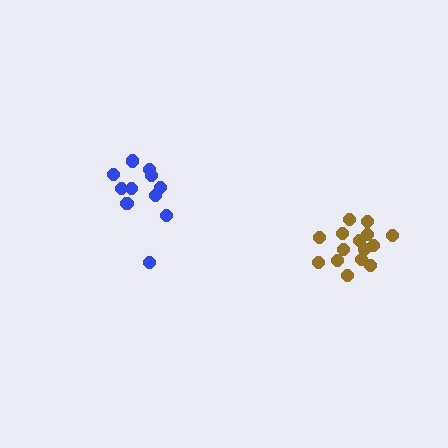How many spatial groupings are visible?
There are 2 spatial groupings.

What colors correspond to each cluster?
The clusters are colored: brown, blue.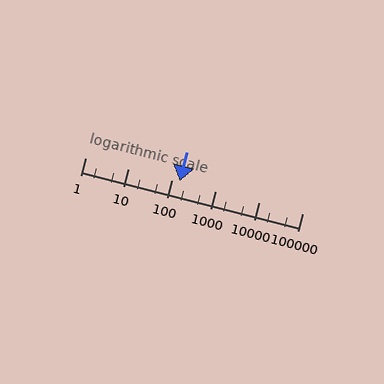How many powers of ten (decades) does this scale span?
The scale spans 5 decades, from 1 to 100000.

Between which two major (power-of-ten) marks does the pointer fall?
The pointer is between 100 and 1000.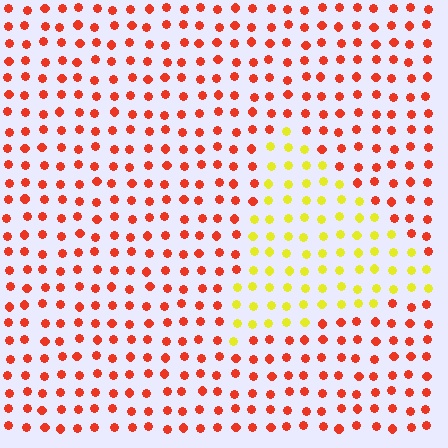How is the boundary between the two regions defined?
The boundary is defined purely by a slight shift in hue (about 57 degrees). Spacing, size, and orientation are identical on both sides.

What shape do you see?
I see a triangle.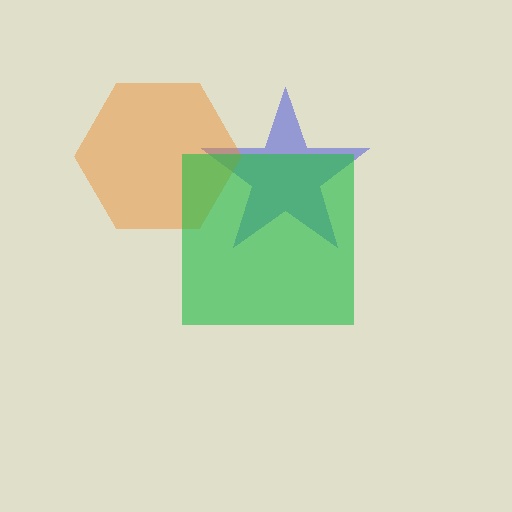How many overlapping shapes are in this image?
There are 3 overlapping shapes in the image.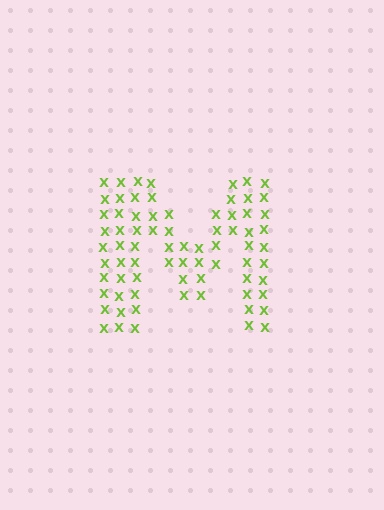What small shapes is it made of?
It is made of small letter X's.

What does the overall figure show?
The overall figure shows the letter M.